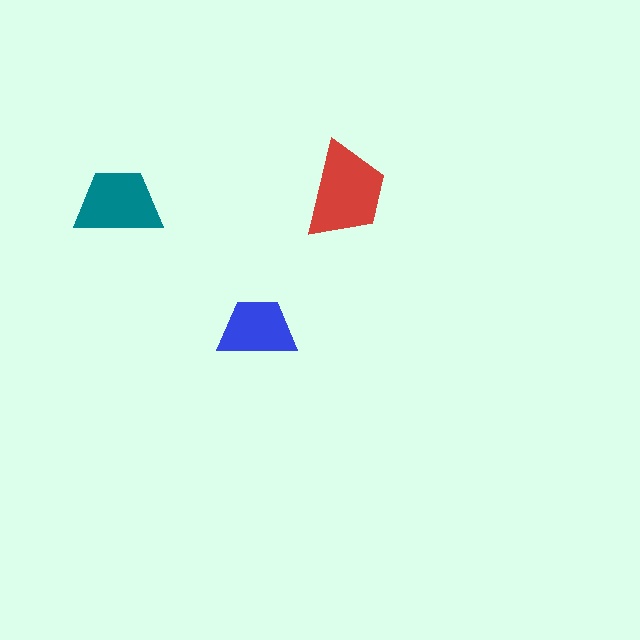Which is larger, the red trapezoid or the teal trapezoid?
The red one.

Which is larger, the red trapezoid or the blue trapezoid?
The red one.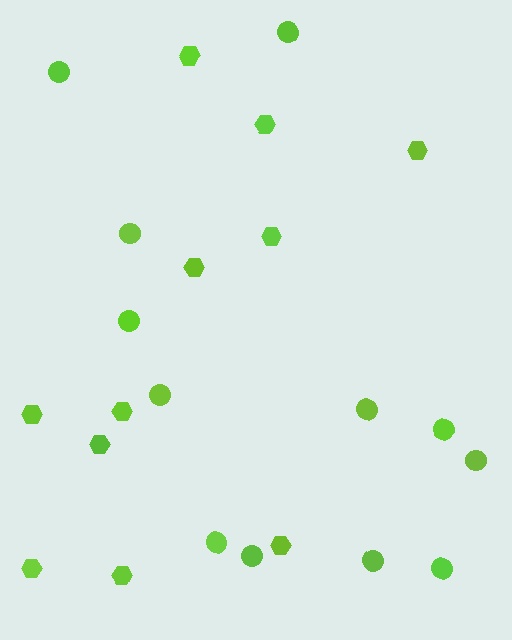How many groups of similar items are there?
There are 2 groups: one group of hexagons (11) and one group of circles (12).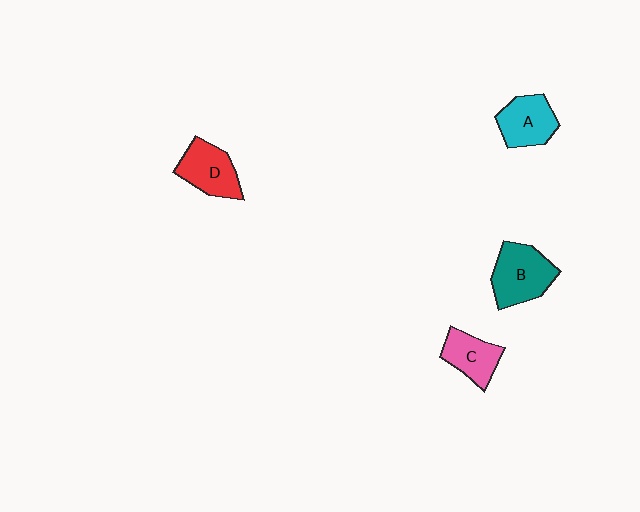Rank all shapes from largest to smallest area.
From largest to smallest: B (teal), D (red), A (cyan), C (pink).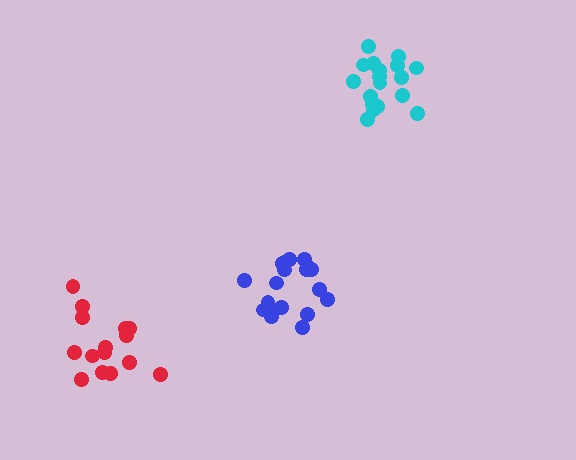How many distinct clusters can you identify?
There are 3 distinct clusters.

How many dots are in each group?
Group 1: 19 dots, Group 2: 15 dots, Group 3: 18 dots (52 total).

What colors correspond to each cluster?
The clusters are colored: blue, red, cyan.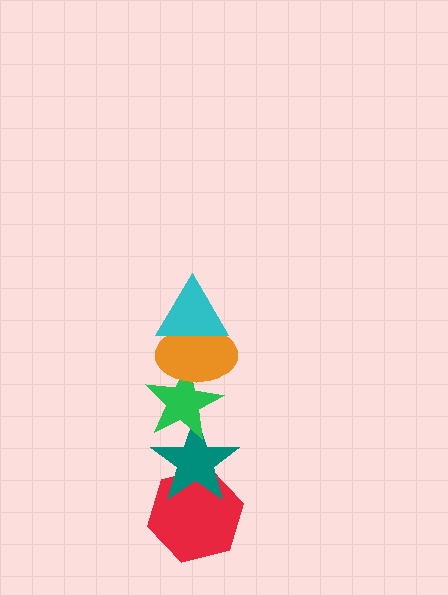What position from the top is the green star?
The green star is 3rd from the top.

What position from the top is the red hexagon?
The red hexagon is 5th from the top.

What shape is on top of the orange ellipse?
The cyan triangle is on top of the orange ellipse.